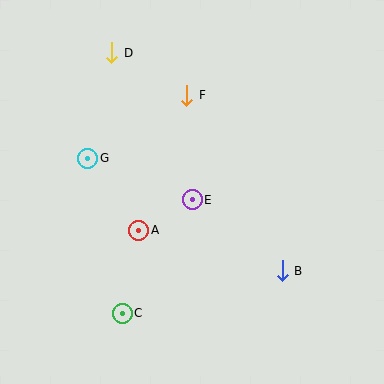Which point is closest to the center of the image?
Point E at (192, 200) is closest to the center.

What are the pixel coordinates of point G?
Point G is at (88, 158).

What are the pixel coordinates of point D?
Point D is at (112, 53).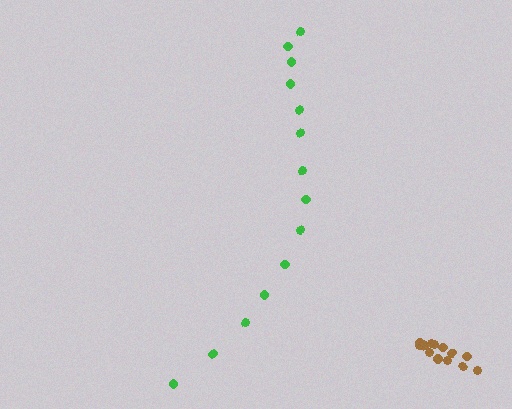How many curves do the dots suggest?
There are 2 distinct paths.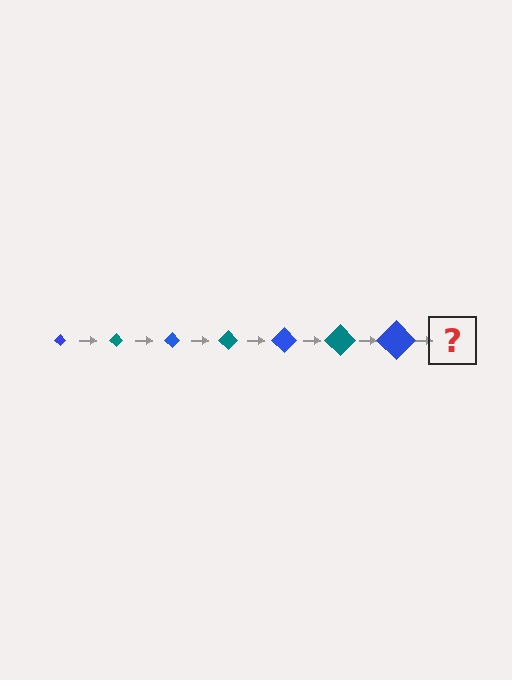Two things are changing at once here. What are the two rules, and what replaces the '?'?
The two rules are that the diamond grows larger each step and the color cycles through blue and teal. The '?' should be a teal diamond, larger than the previous one.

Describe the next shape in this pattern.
It should be a teal diamond, larger than the previous one.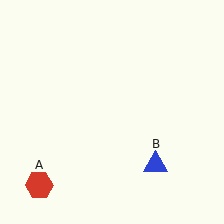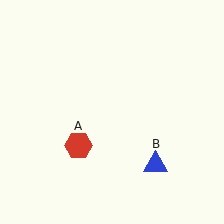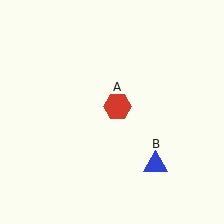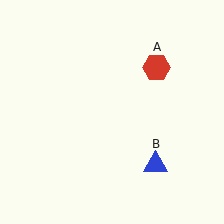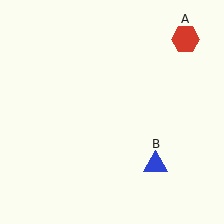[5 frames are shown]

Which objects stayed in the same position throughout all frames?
Blue triangle (object B) remained stationary.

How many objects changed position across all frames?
1 object changed position: red hexagon (object A).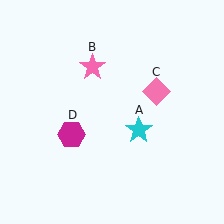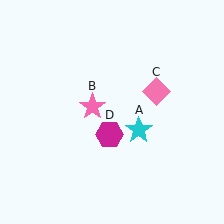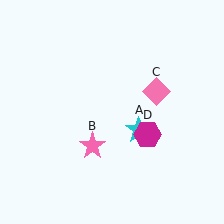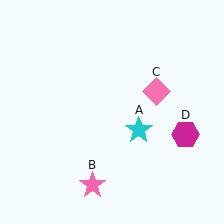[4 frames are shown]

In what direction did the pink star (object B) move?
The pink star (object B) moved down.